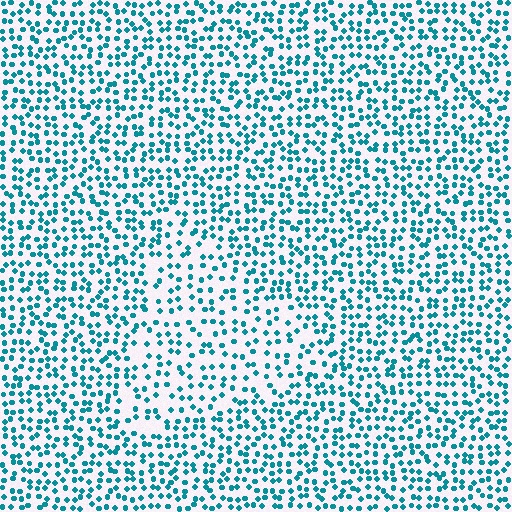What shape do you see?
I see a triangle.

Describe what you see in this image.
The image contains small teal elements arranged at two different densities. A triangle-shaped region is visible where the elements are less densely packed than the surrounding area.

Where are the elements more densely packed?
The elements are more densely packed outside the triangle boundary.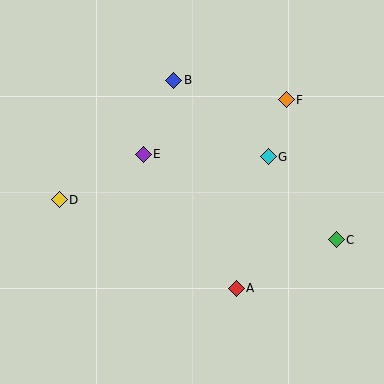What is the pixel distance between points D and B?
The distance between D and B is 166 pixels.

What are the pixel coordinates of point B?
Point B is at (174, 80).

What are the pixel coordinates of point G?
Point G is at (268, 157).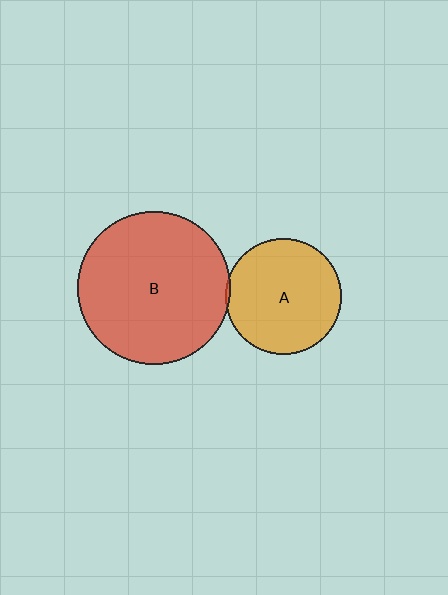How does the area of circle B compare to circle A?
Approximately 1.8 times.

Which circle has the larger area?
Circle B (red).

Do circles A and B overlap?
Yes.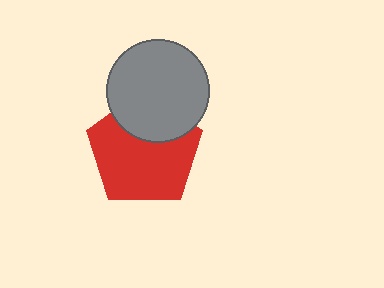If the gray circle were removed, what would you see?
You would see the complete red pentagon.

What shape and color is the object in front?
The object in front is a gray circle.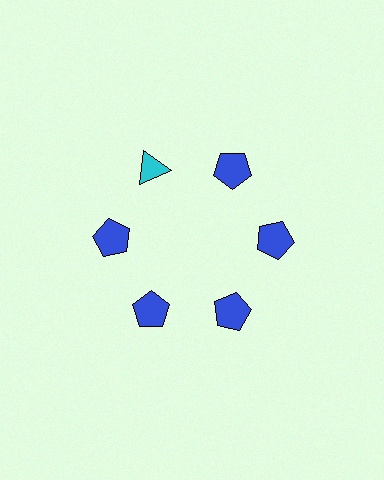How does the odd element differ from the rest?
It differs in both color (cyan instead of blue) and shape (triangle instead of pentagon).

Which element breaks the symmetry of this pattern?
The cyan triangle at roughly the 11 o'clock position breaks the symmetry. All other shapes are blue pentagons.